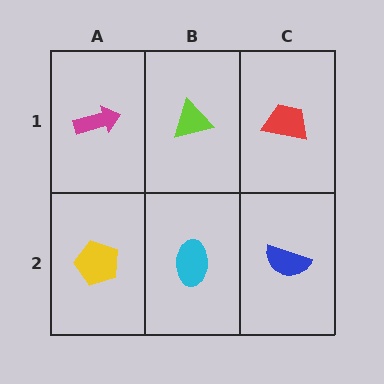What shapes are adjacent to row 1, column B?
A cyan ellipse (row 2, column B), a magenta arrow (row 1, column A), a red trapezoid (row 1, column C).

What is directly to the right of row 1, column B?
A red trapezoid.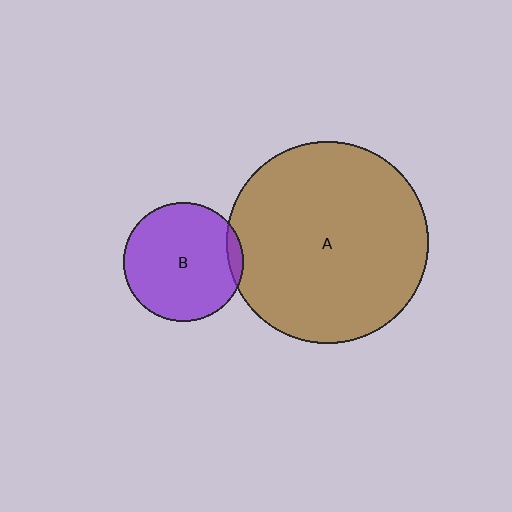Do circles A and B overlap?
Yes.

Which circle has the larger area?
Circle A (brown).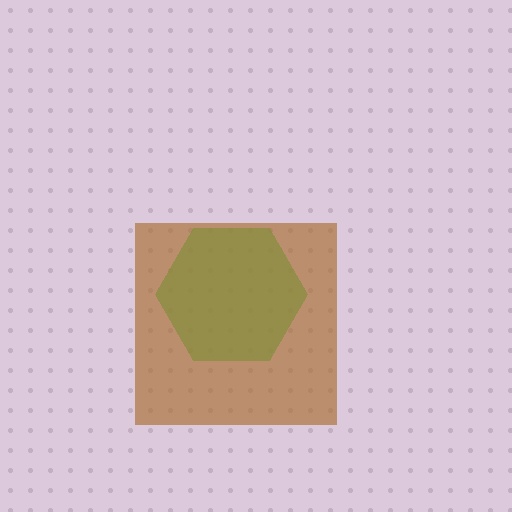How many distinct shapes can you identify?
There are 2 distinct shapes: a green hexagon, a brown square.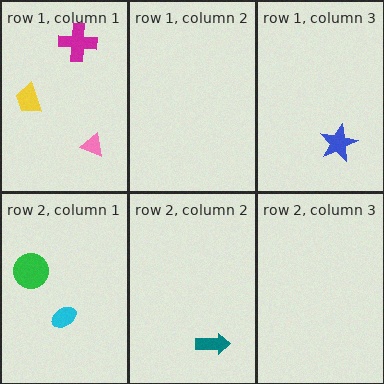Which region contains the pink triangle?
The row 1, column 1 region.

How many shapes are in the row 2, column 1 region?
2.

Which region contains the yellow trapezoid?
The row 1, column 1 region.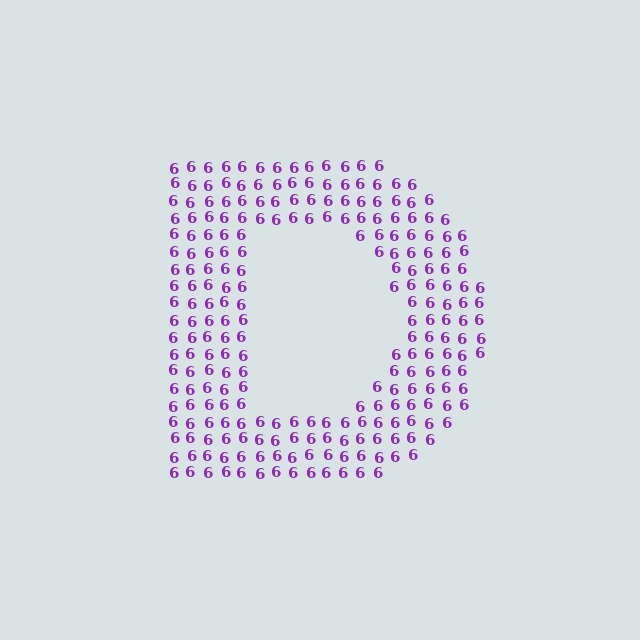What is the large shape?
The large shape is the letter D.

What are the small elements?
The small elements are digit 6's.